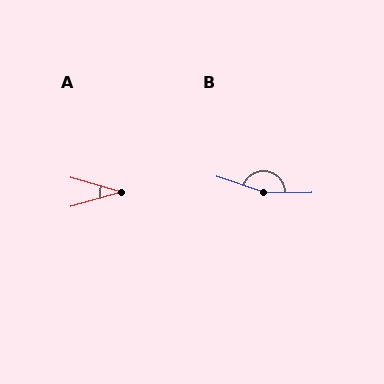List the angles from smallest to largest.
A (32°), B (161°).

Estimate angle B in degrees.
Approximately 161 degrees.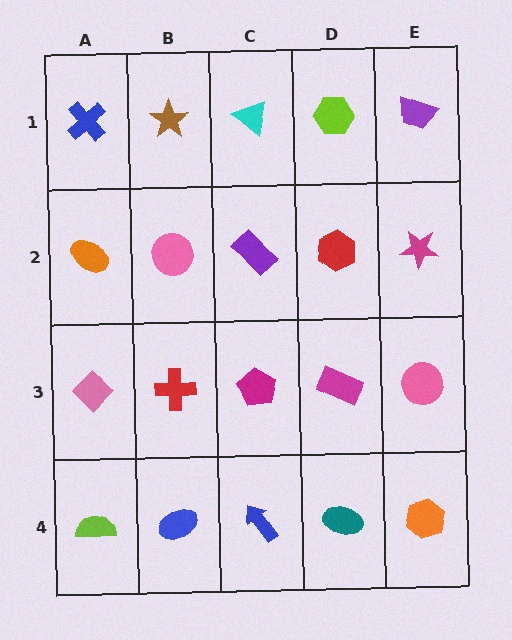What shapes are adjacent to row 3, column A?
An orange ellipse (row 2, column A), a lime semicircle (row 4, column A), a red cross (row 3, column B).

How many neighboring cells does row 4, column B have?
3.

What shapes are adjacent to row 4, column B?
A red cross (row 3, column B), a lime semicircle (row 4, column A), a blue arrow (row 4, column C).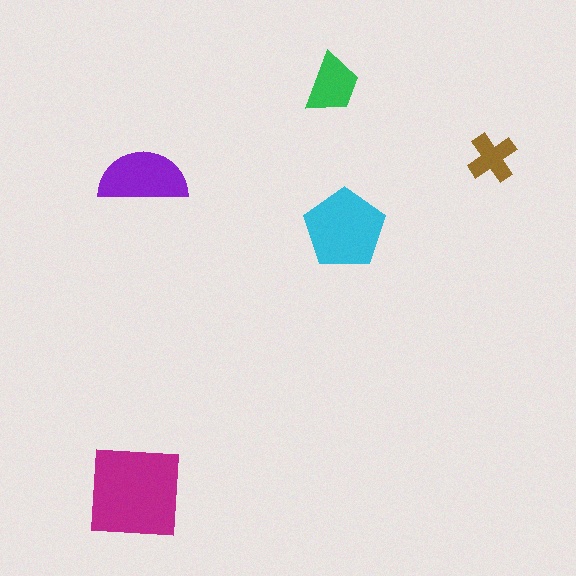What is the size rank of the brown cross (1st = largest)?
5th.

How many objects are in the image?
There are 5 objects in the image.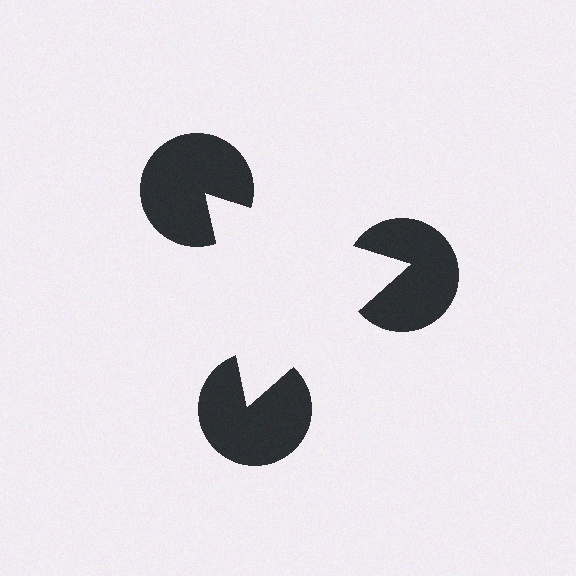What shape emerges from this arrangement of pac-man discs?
An illusory triangle — its edges are inferred from the aligned wedge cuts in the pac-man discs, not physically drawn.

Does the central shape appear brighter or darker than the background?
It typically appears slightly brighter than the background, even though no actual brightness change is drawn.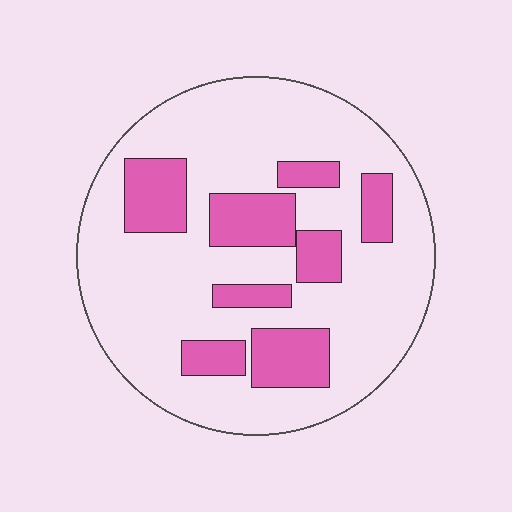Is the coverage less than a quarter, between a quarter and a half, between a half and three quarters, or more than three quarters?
Less than a quarter.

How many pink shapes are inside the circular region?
8.